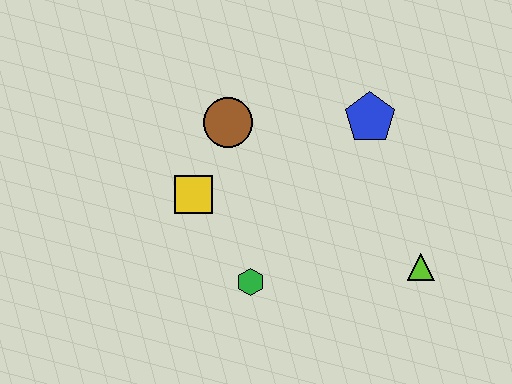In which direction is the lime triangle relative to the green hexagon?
The lime triangle is to the right of the green hexagon.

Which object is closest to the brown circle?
The yellow square is closest to the brown circle.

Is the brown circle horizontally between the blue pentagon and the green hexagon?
No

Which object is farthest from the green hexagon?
The blue pentagon is farthest from the green hexagon.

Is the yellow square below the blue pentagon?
Yes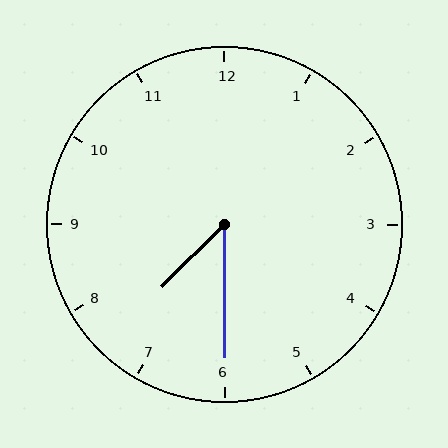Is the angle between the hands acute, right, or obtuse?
It is acute.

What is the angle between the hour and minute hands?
Approximately 45 degrees.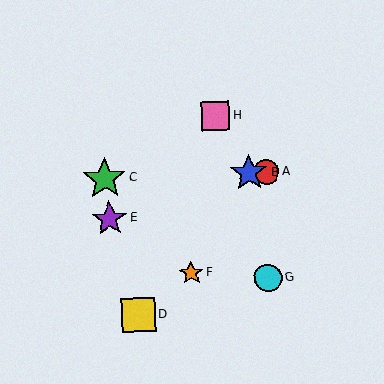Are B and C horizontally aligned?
Yes, both are at y≈173.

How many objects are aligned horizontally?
3 objects (A, B, C) are aligned horizontally.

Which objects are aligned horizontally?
Objects A, B, C are aligned horizontally.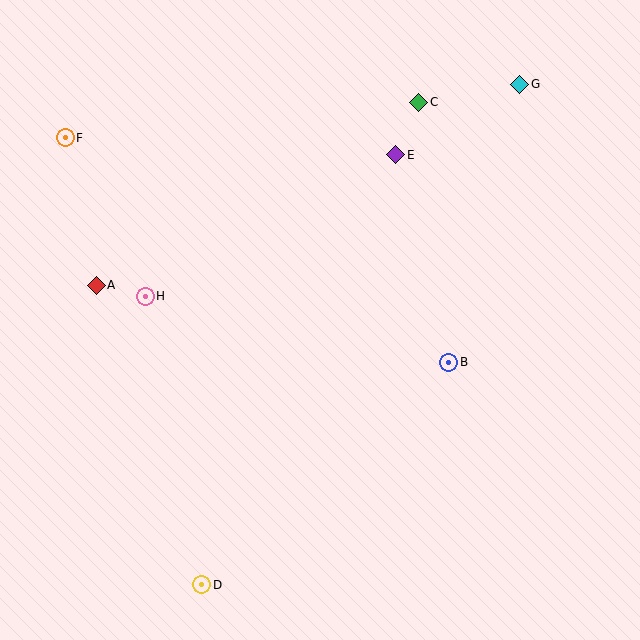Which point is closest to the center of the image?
Point B at (449, 362) is closest to the center.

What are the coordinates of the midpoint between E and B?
The midpoint between E and B is at (422, 258).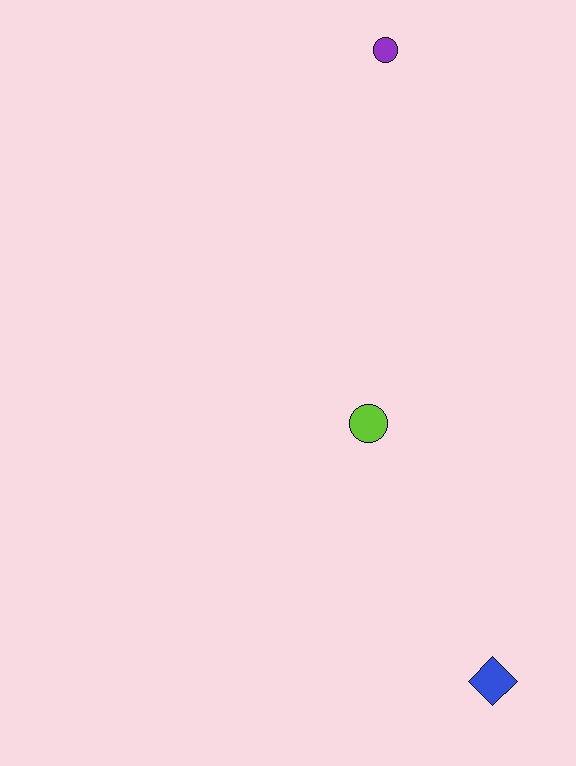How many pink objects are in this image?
There are no pink objects.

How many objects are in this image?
There are 3 objects.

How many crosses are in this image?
There are no crosses.